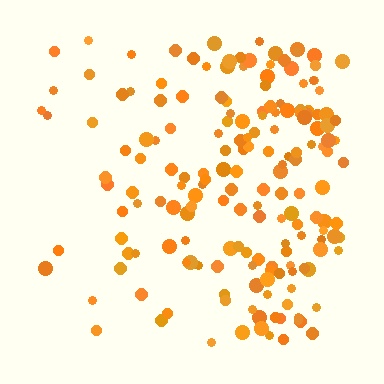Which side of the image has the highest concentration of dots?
The right.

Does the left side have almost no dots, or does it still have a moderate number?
Still a moderate number, just noticeably fewer than the right.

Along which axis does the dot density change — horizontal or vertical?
Horizontal.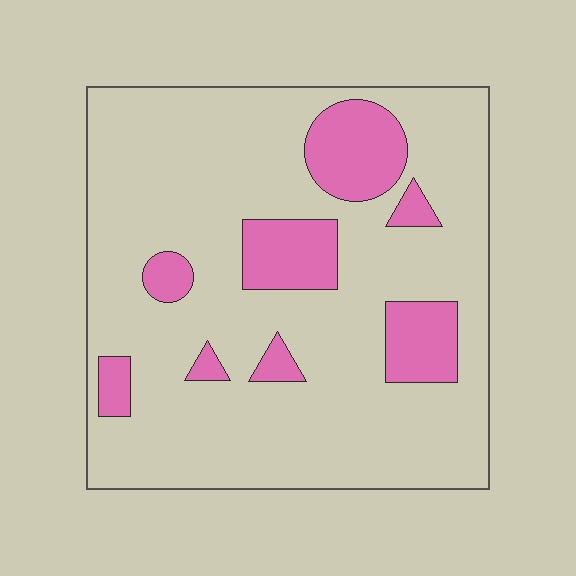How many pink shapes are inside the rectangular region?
8.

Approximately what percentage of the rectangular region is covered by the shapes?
Approximately 20%.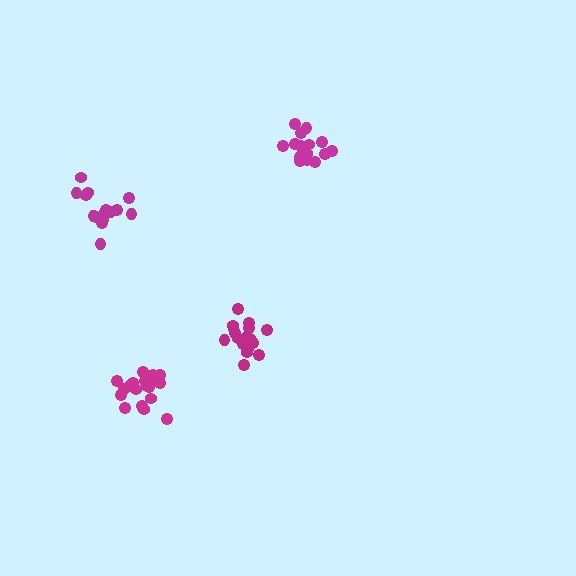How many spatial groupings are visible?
There are 4 spatial groupings.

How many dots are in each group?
Group 1: 15 dots, Group 2: 16 dots, Group 3: 17 dots, Group 4: 19 dots (67 total).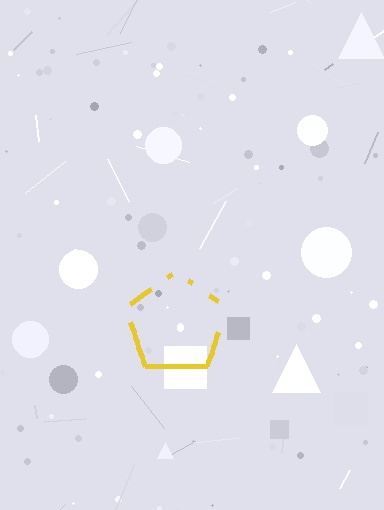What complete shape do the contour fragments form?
The contour fragments form a pentagon.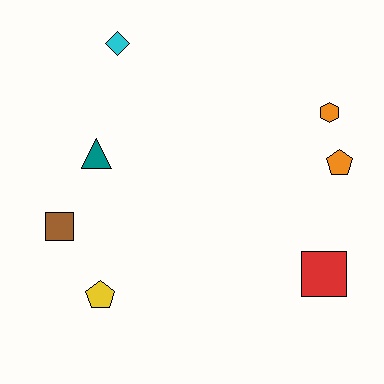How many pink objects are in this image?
There are no pink objects.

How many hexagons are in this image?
There is 1 hexagon.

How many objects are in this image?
There are 7 objects.